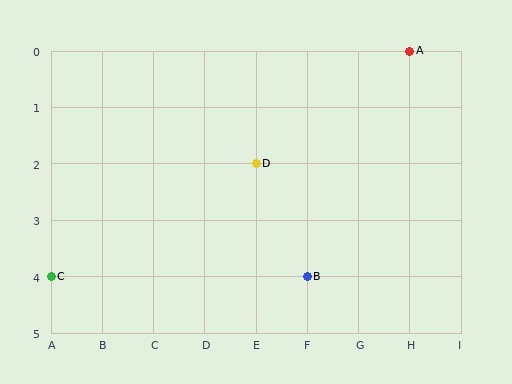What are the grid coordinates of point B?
Point B is at grid coordinates (F, 4).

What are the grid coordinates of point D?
Point D is at grid coordinates (E, 2).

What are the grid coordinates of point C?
Point C is at grid coordinates (A, 4).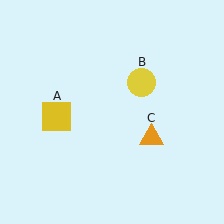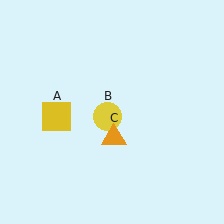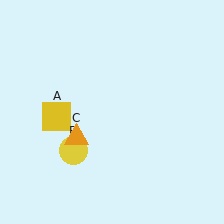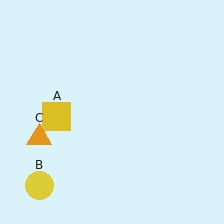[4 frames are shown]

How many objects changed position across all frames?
2 objects changed position: yellow circle (object B), orange triangle (object C).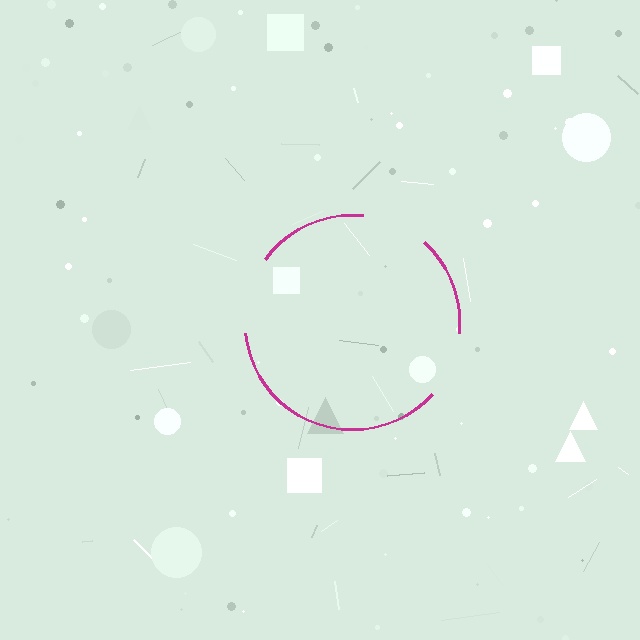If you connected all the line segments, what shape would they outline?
They would outline a circle.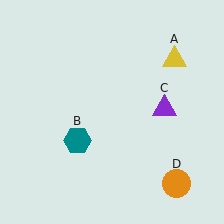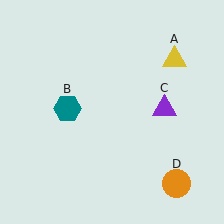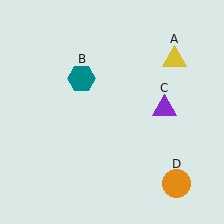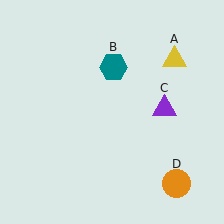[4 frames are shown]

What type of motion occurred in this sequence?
The teal hexagon (object B) rotated clockwise around the center of the scene.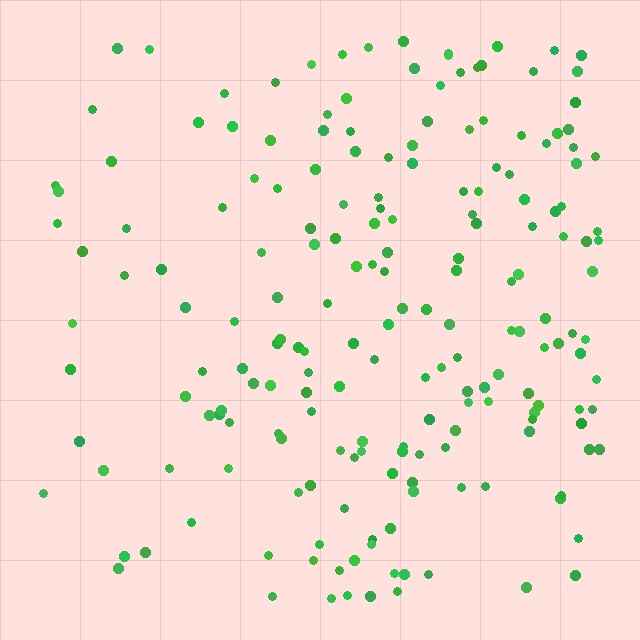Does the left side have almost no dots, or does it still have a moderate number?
Still a moderate number, just noticeably fewer than the right.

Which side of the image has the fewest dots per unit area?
The left.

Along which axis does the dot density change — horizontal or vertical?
Horizontal.